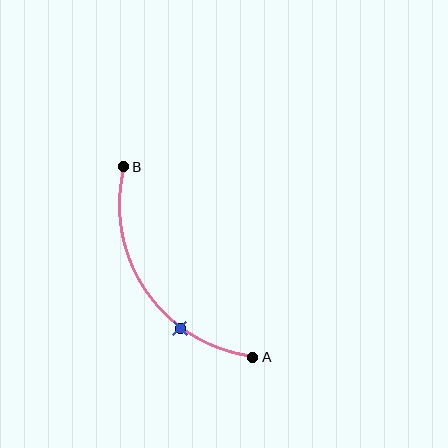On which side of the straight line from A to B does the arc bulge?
The arc bulges below and to the left of the straight line connecting A and B.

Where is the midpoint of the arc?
The arc midpoint is the point on the curve farthest from the straight line joining A and B. It sits below and to the left of that line.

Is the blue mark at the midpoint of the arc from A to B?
No. The blue mark lies on the arc but is closer to endpoint A. The arc midpoint would be at the point on the curve equidistant along the arc from both A and B.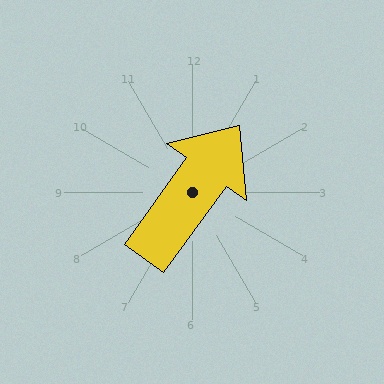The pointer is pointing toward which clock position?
Roughly 1 o'clock.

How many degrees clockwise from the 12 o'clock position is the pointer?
Approximately 36 degrees.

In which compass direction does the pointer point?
Northeast.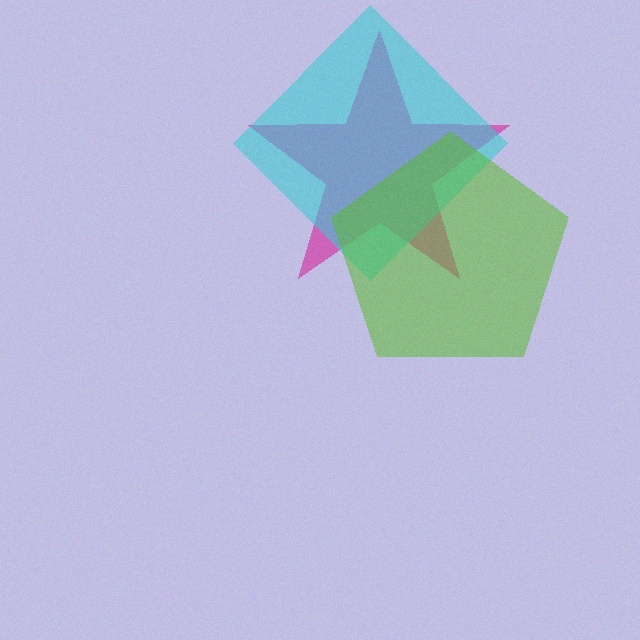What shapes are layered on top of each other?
The layered shapes are: a magenta star, a cyan diamond, a lime pentagon.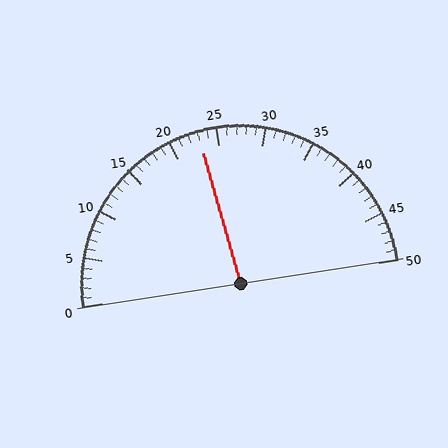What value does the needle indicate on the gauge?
The needle indicates approximately 23.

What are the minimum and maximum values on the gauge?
The gauge ranges from 0 to 50.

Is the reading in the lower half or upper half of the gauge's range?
The reading is in the lower half of the range (0 to 50).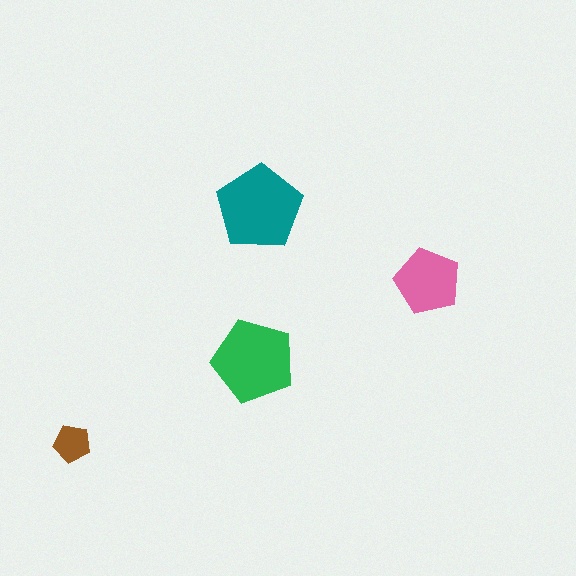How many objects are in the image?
There are 4 objects in the image.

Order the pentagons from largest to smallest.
the teal one, the green one, the pink one, the brown one.